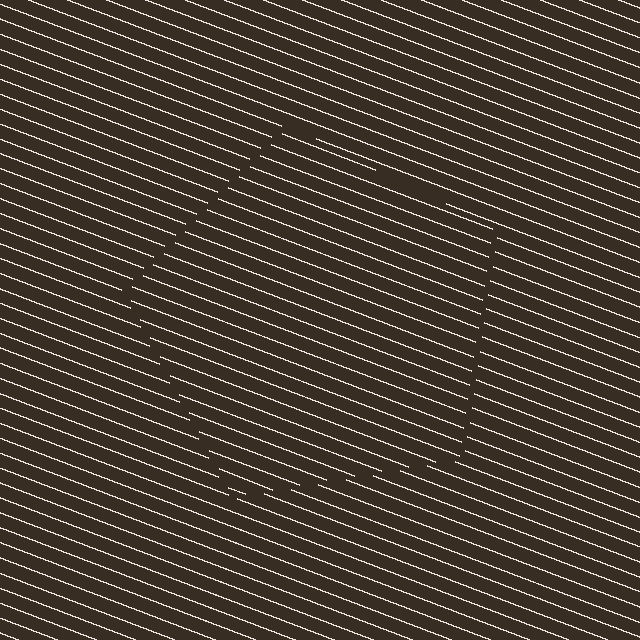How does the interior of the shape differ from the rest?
The interior of the shape contains the same grating, shifted by half a period — the contour is defined by the phase discontinuity where line-ends from the inner and outer gratings abut.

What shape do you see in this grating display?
An illusory pentagon. The interior of the shape contains the same grating, shifted by half a period — the contour is defined by the phase discontinuity where line-ends from the inner and outer gratings abut.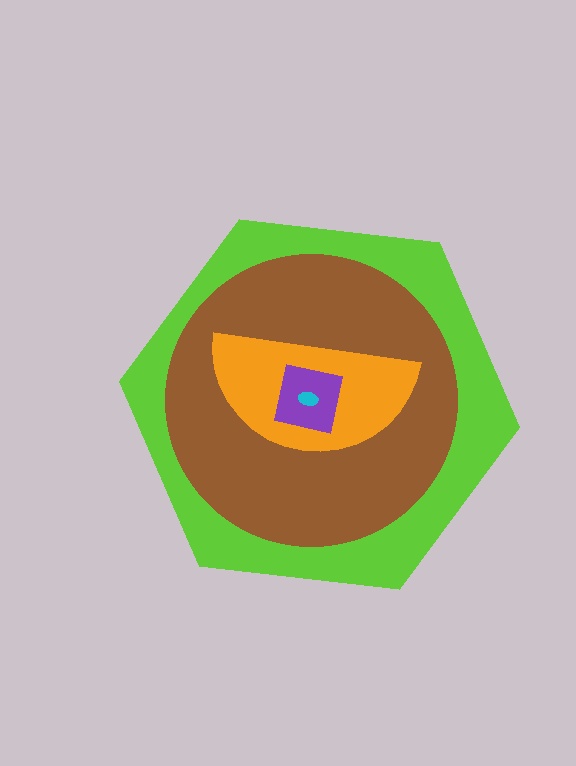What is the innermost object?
The cyan ellipse.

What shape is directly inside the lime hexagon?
The brown circle.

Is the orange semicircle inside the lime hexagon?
Yes.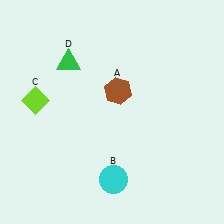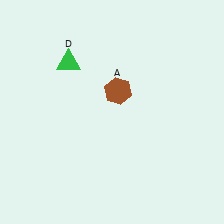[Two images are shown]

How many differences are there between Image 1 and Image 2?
There are 2 differences between the two images.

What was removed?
The cyan circle (B), the lime diamond (C) were removed in Image 2.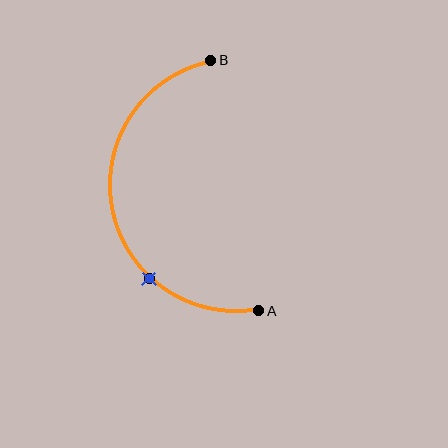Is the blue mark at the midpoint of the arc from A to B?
No. The blue mark lies on the arc but is closer to endpoint A. The arc midpoint would be at the point on the curve equidistant along the arc from both A and B.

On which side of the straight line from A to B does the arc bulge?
The arc bulges to the left of the straight line connecting A and B.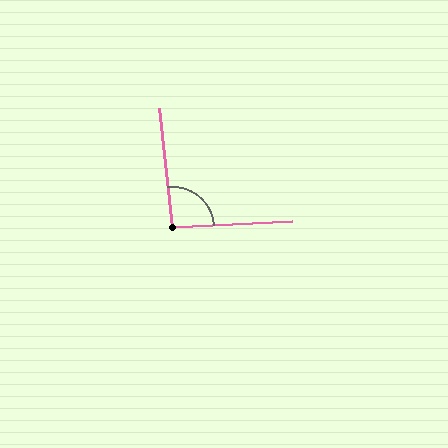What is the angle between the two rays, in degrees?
Approximately 93 degrees.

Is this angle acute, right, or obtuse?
It is approximately a right angle.